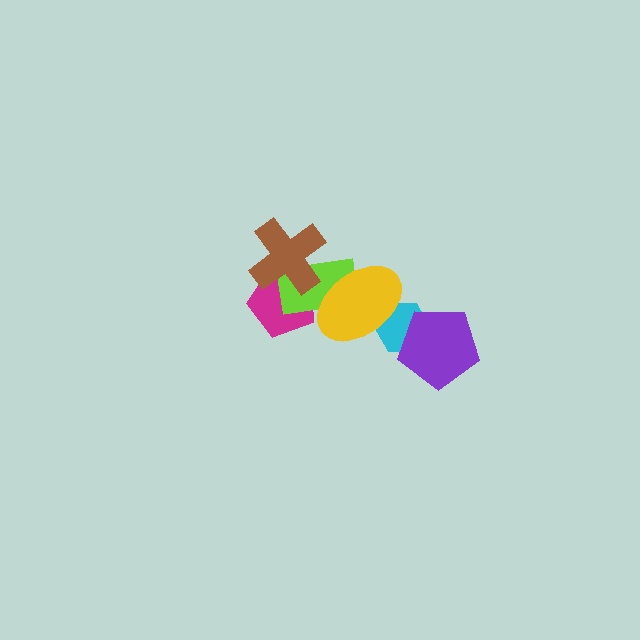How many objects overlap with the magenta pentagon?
2 objects overlap with the magenta pentagon.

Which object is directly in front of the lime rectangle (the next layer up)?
The brown cross is directly in front of the lime rectangle.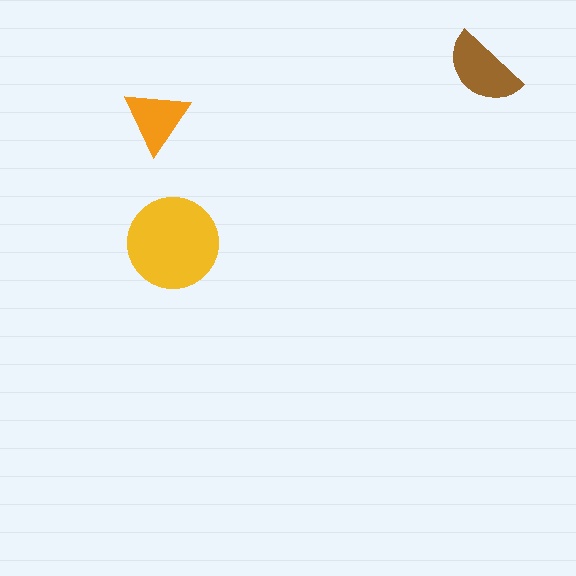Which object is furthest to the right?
The brown semicircle is rightmost.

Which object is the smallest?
The orange triangle.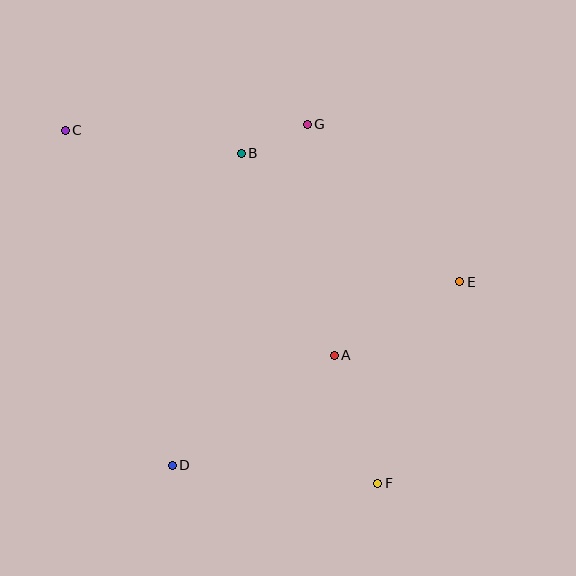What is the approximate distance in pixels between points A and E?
The distance between A and E is approximately 145 pixels.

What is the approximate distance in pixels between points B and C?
The distance between B and C is approximately 178 pixels.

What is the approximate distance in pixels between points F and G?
The distance between F and G is approximately 366 pixels.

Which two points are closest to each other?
Points B and G are closest to each other.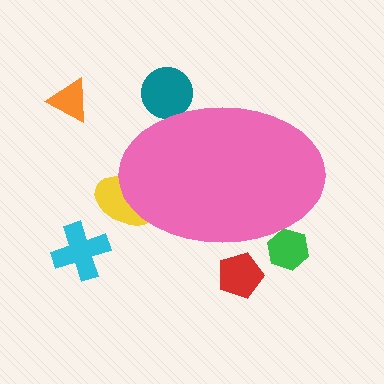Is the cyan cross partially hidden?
No, the cyan cross is fully visible.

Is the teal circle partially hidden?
Yes, the teal circle is partially hidden behind the pink ellipse.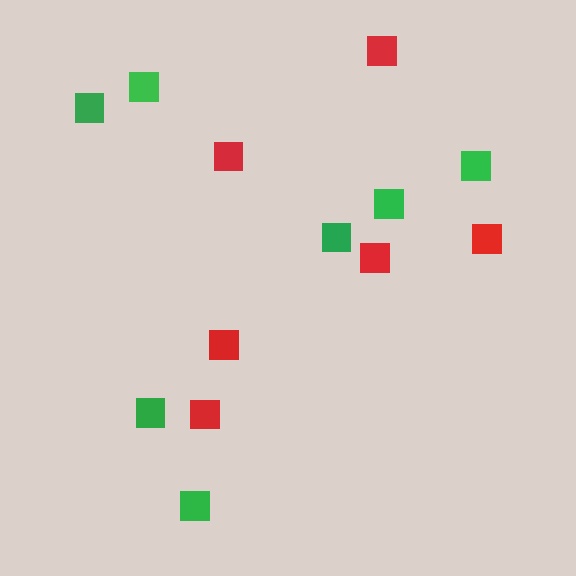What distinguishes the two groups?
There are 2 groups: one group of red squares (6) and one group of green squares (7).